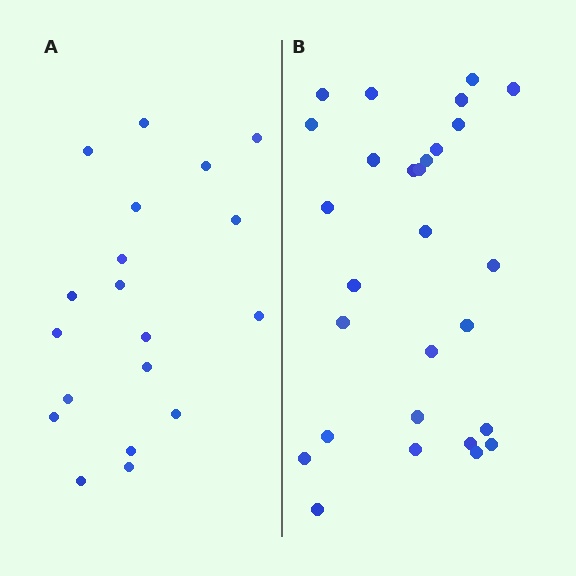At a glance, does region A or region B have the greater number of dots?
Region B (the right region) has more dots.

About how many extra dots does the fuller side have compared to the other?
Region B has roughly 8 or so more dots than region A.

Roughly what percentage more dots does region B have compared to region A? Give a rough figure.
About 45% more.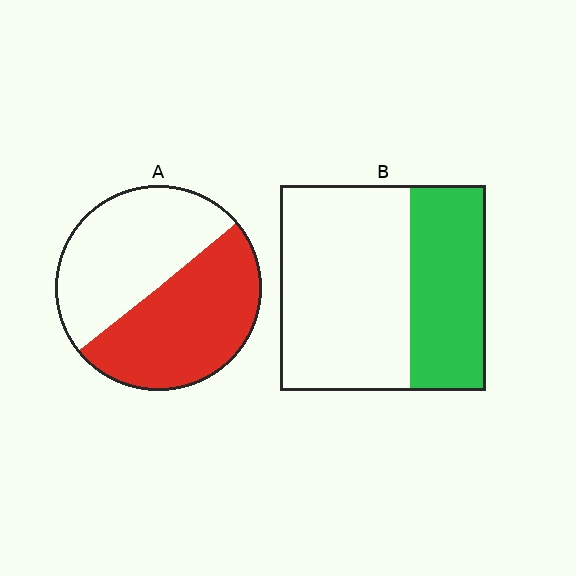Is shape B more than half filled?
No.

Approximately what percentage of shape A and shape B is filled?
A is approximately 50% and B is approximately 35%.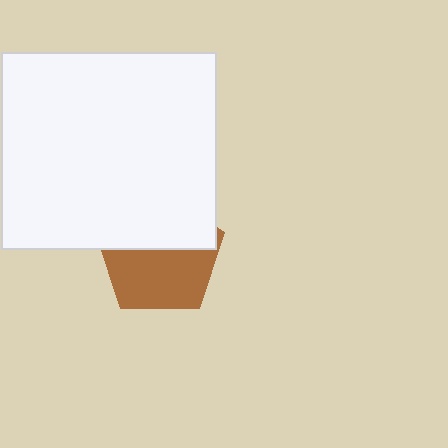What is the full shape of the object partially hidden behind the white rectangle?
The partially hidden object is a brown pentagon.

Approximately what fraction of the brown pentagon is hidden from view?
Roughly 46% of the brown pentagon is hidden behind the white rectangle.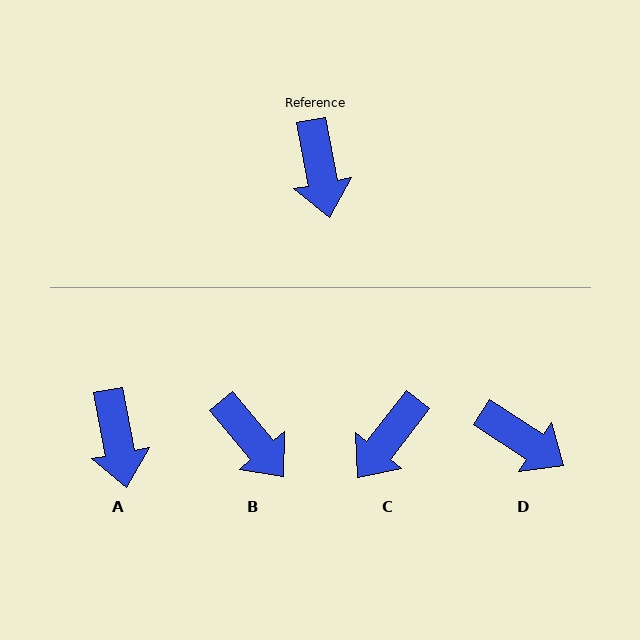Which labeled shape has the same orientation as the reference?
A.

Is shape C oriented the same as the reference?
No, it is off by about 49 degrees.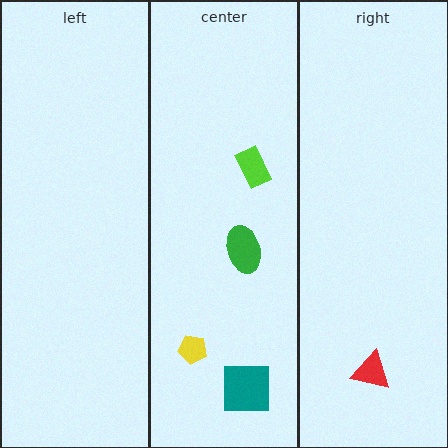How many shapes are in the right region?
1.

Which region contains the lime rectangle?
The center region.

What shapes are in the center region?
The teal square, the lime rectangle, the green ellipse, the yellow pentagon.